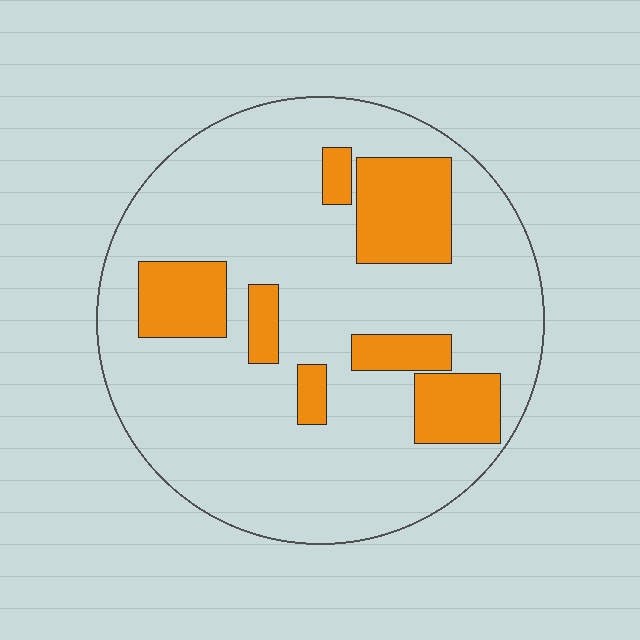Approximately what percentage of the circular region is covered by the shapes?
Approximately 20%.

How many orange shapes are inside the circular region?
7.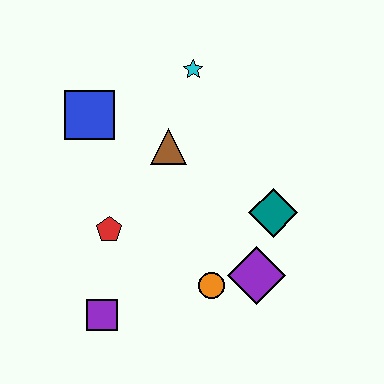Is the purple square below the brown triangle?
Yes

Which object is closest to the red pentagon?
The purple square is closest to the red pentagon.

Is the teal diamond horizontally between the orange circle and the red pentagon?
No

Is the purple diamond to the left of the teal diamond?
Yes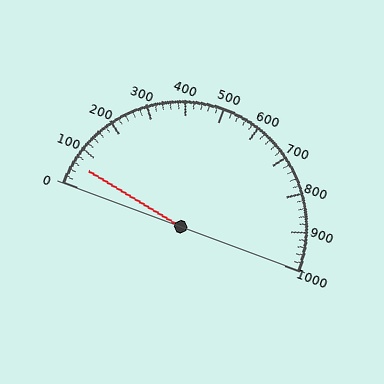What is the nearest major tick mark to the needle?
The nearest major tick mark is 100.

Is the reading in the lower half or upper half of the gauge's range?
The reading is in the lower half of the range (0 to 1000).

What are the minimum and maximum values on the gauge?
The gauge ranges from 0 to 1000.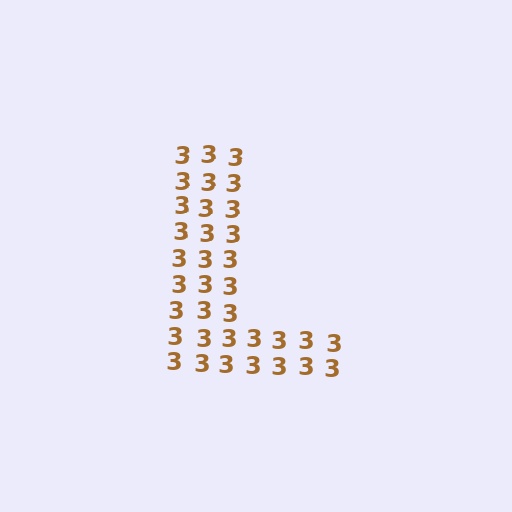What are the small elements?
The small elements are digit 3's.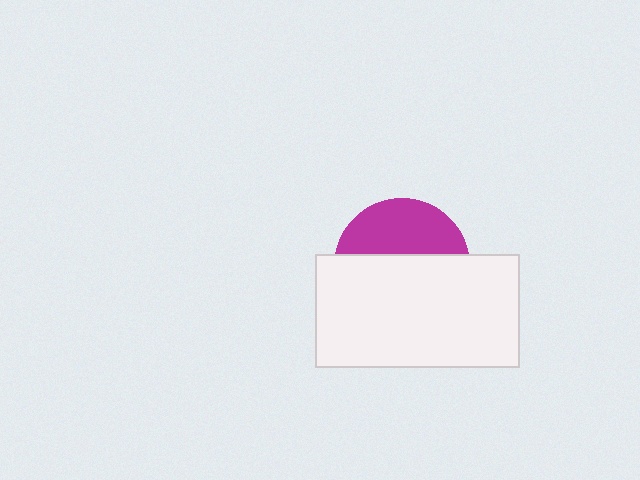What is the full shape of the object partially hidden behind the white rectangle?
The partially hidden object is a magenta circle.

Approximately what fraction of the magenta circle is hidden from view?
Roughly 62% of the magenta circle is hidden behind the white rectangle.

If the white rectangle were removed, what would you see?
You would see the complete magenta circle.